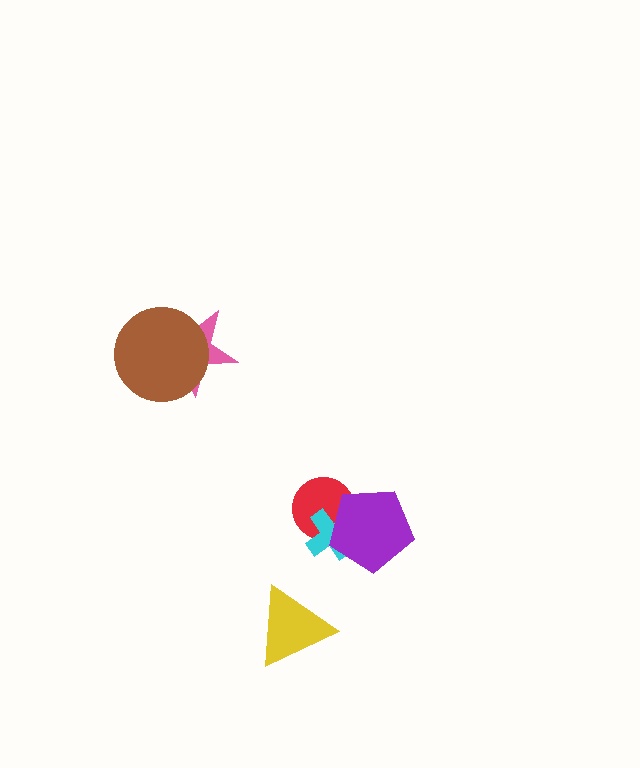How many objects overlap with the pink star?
1 object overlaps with the pink star.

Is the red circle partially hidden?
Yes, it is partially covered by another shape.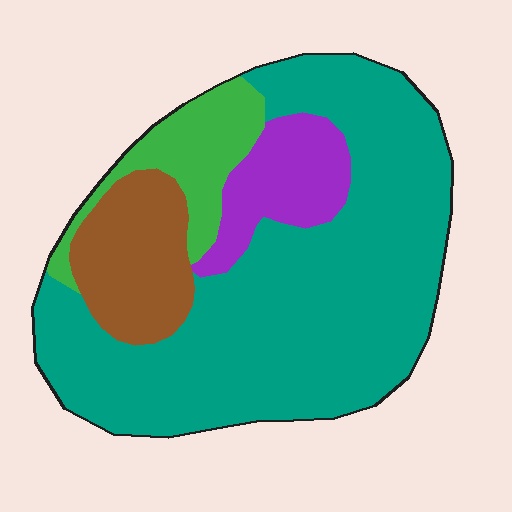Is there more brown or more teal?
Teal.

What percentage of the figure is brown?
Brown takes up less than a sixth of the figure.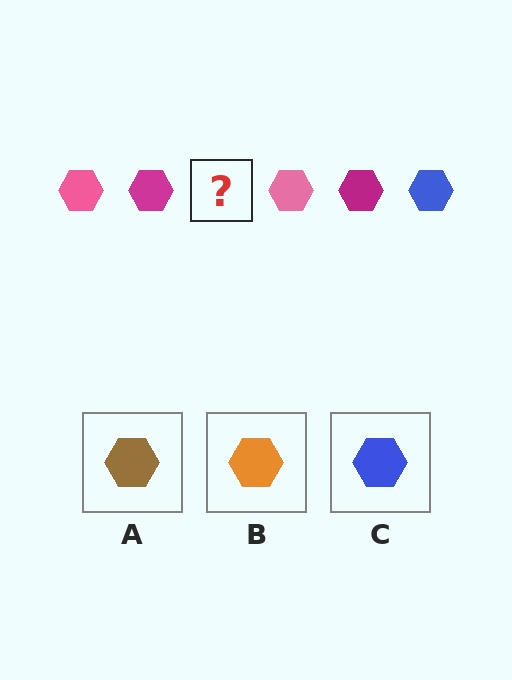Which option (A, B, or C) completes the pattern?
C.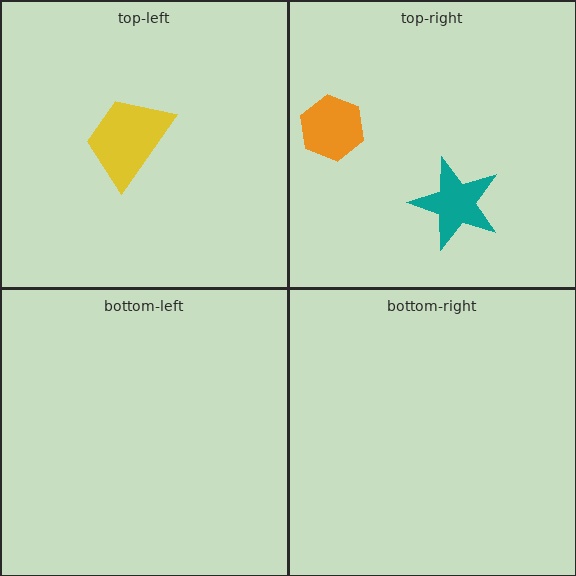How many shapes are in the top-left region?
1.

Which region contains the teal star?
The top-right region.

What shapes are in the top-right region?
The teal star, the orange hexagon.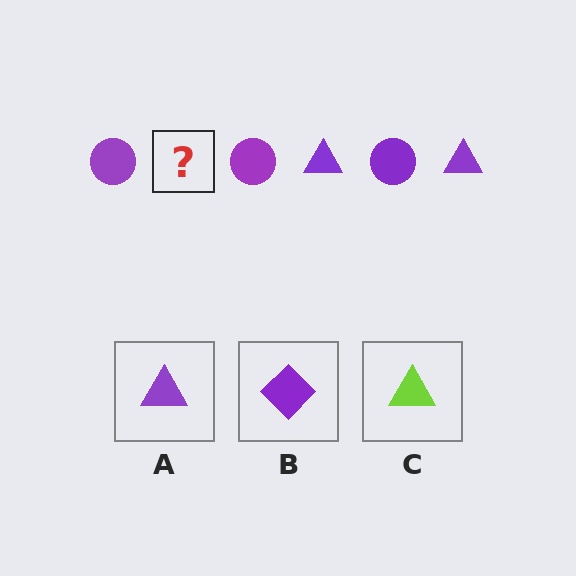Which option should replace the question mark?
Option A.